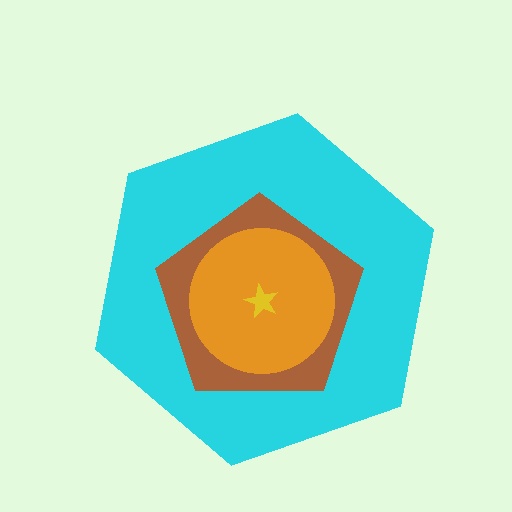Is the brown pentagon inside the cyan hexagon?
Yes.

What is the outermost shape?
The cyan hexagon.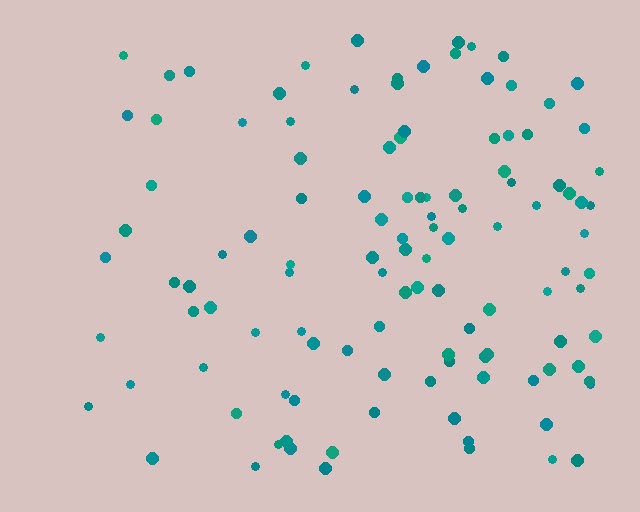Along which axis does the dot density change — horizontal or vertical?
Horizontal.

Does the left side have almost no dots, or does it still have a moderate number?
Still a moderate number, just noticeably fewer than the right.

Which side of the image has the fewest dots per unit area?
The left.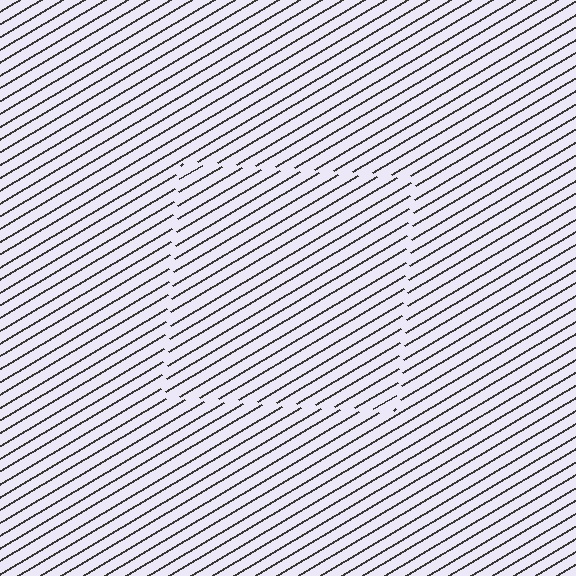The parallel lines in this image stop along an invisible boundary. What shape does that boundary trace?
An illusory square. The interior of the shape contains the same grating, shifted by half a period — the contour is defined by the phase discontinuity where line-ends from the inner and outer gratings abut.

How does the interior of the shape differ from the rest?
The interior of the shape contains the same grating, shifted by half a period — the contour is defined by the phase discontinuity where line-ends from the inner and outer gratings abut.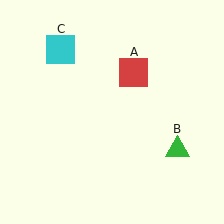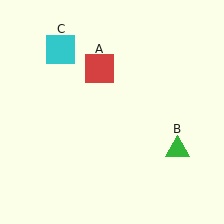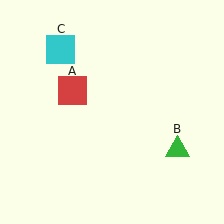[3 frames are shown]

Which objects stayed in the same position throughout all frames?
Green triangle (object B) and cyan square (object C) remained stationary.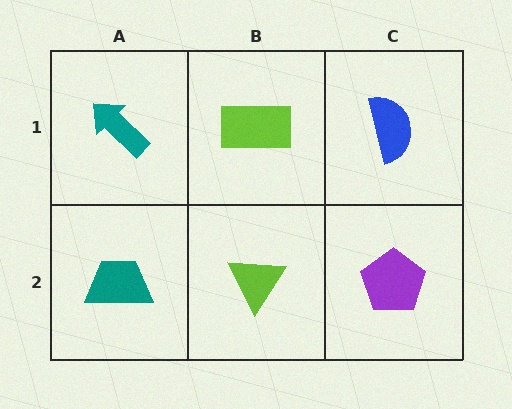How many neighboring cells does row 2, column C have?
2.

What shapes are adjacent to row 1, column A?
A teal trapezoid (row 2, column A), a lime rectangle (row 1, column B).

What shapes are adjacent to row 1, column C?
A purple pentagon (row 2, column C), a lime rectangle (row 1, column B).